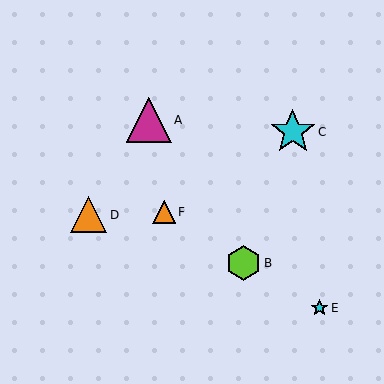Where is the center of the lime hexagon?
The center of the lime hexagon is at (244, 263).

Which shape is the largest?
The cyan star (labeled C) is the largest.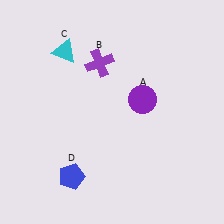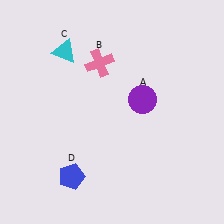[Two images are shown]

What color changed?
The cross (B) changed from purple in Image 1 to pink in Image 2.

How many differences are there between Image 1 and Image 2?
There is 1 difference between the two images.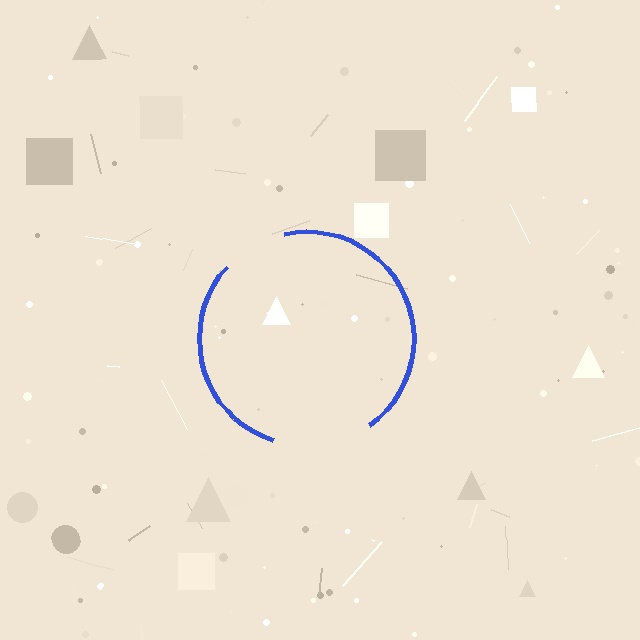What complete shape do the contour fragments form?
The contour fragments form a circle.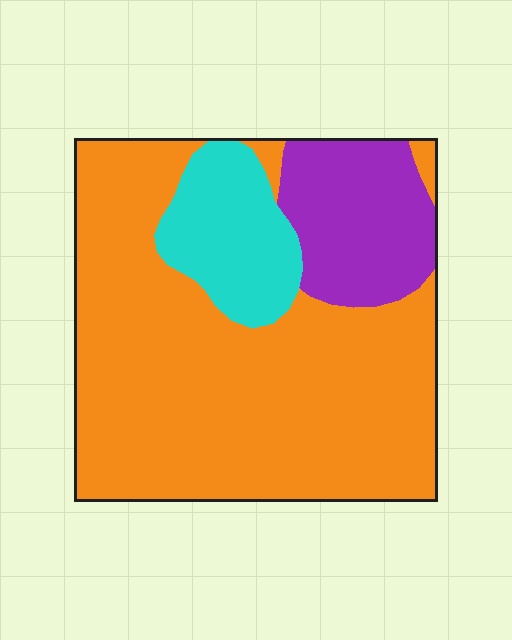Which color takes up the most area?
Orange, at roughly 70%.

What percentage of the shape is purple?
Purple takes up between a sixth and a third of the shape.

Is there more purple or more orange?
Orange.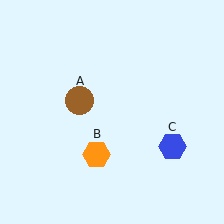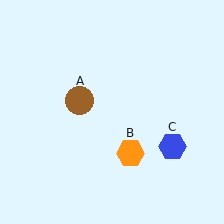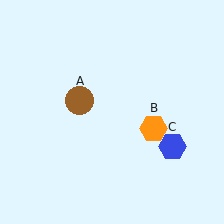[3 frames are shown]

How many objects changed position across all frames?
1 object changed position: orange hexagon (object B).